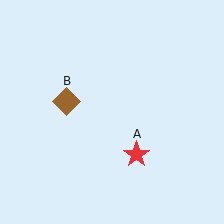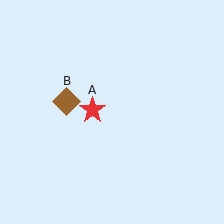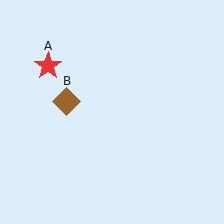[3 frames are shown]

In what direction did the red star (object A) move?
The red star (object A) moved up and to the left.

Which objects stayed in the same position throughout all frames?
Brown diamond (object B) remained stationary.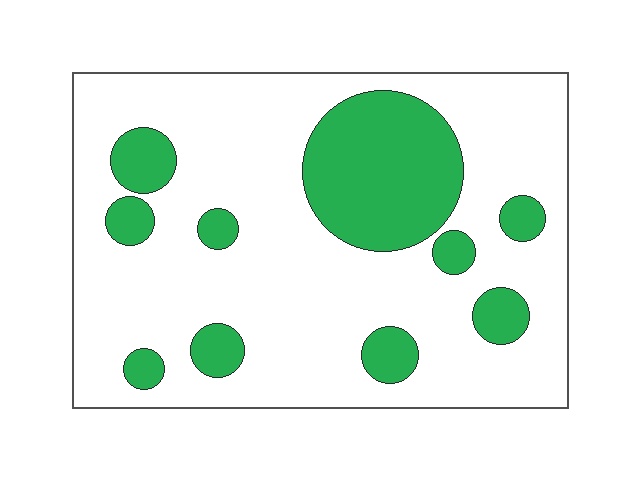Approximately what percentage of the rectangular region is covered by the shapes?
Approximately 25%.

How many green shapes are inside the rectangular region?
10.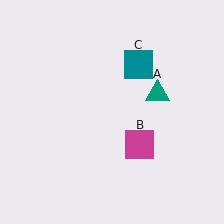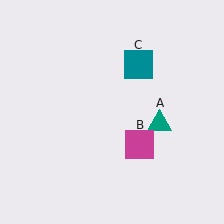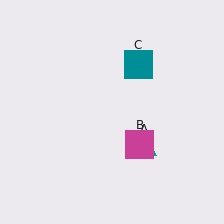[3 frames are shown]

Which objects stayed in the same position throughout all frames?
Magenta square (object B) and teal square (object C) remained stationary.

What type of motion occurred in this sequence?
The teal triangle (object A) rotated clockwise around the center of the scene.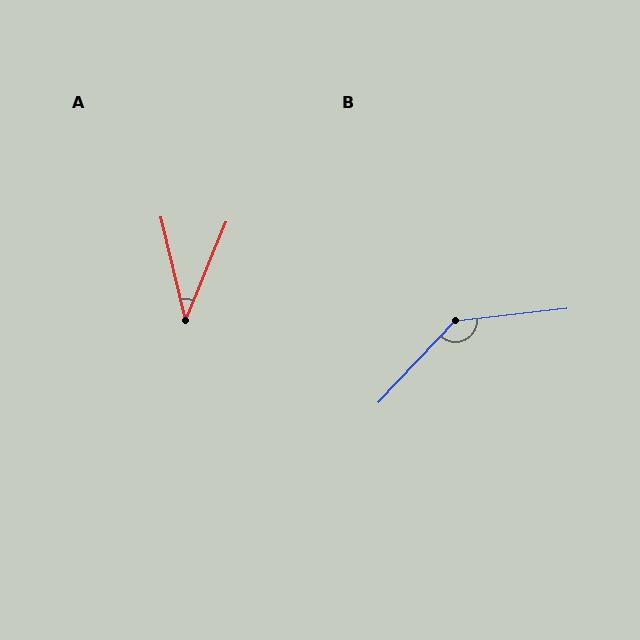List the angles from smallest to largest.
A (36°), B (140°).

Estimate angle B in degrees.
Approximately 140 degrees.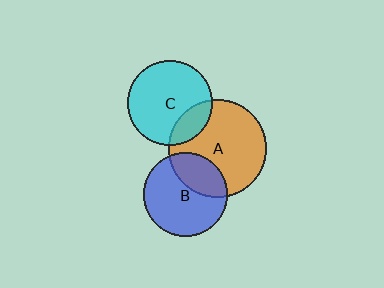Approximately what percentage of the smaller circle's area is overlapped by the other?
Approximately 30%.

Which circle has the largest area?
Circle A (orange).